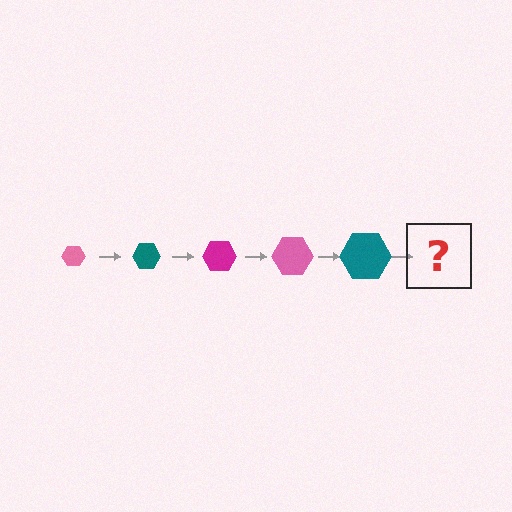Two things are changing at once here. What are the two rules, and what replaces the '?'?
The two rules are that the hexagon grows larger each step and the color cycles through pink, teal, and magenta. The '?' should be a magenta hexagon, larger than the previous one.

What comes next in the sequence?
The next element should be a magenta hexagon, larger than the previous one.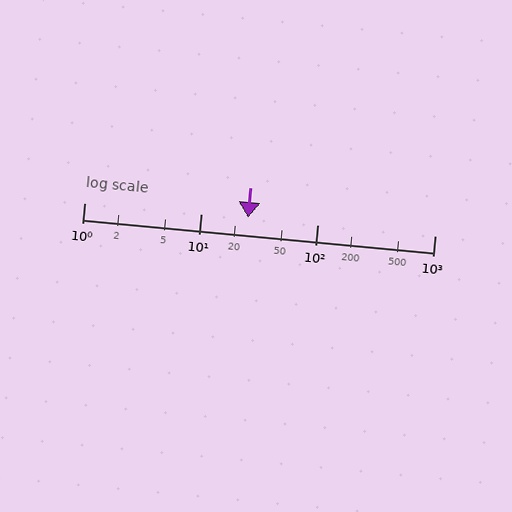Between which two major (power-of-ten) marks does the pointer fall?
The pointer is between 10 and 100.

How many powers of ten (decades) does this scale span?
The scale spans 3 decades, from 1 to 1000.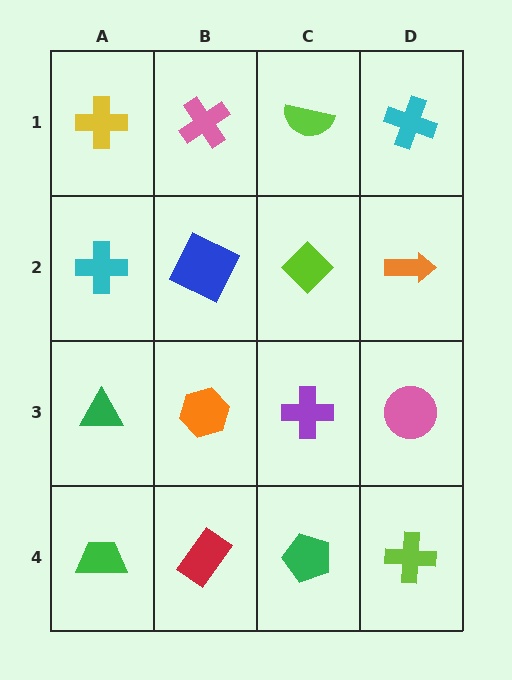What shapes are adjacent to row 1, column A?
A cyan cross (row 2, column A), a pink cross (row 1, column B).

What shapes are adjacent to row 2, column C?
A lime semicircle (row 1, column C), a purple cross (row 3, column C), a blue square (row 2, column B), an orange arrow (row 2, column D).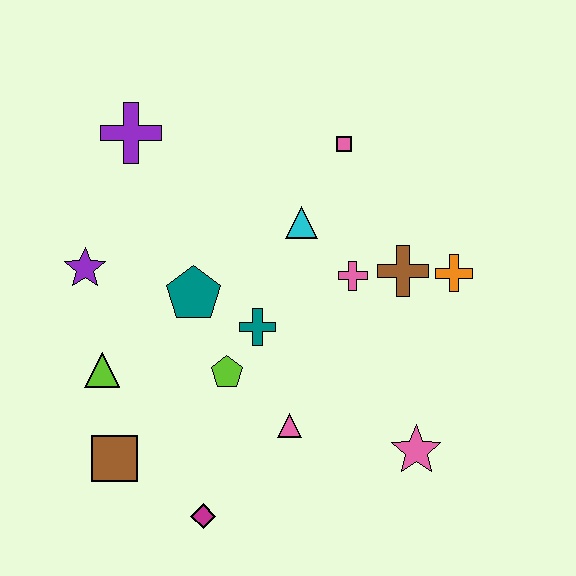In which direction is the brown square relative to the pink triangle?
The brown square is to the left of the pink triangle.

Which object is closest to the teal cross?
The lime pentagon is closest to the teal cross.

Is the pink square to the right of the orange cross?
No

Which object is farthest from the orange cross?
The brown square is farthest from the orange cross.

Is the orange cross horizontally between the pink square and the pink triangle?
No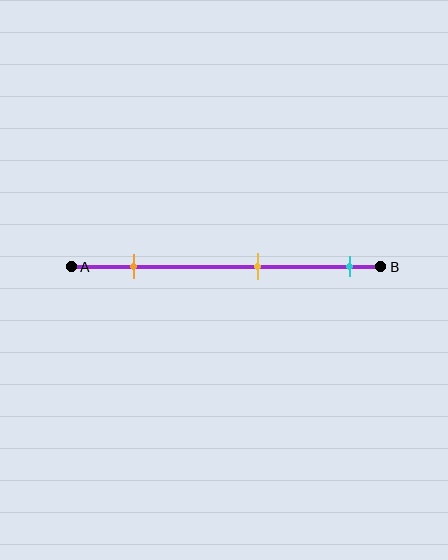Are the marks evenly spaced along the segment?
Yes, the marks are approximately evenly spaced.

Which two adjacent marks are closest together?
The yellow and cyan marks are the closest adjacent pair.